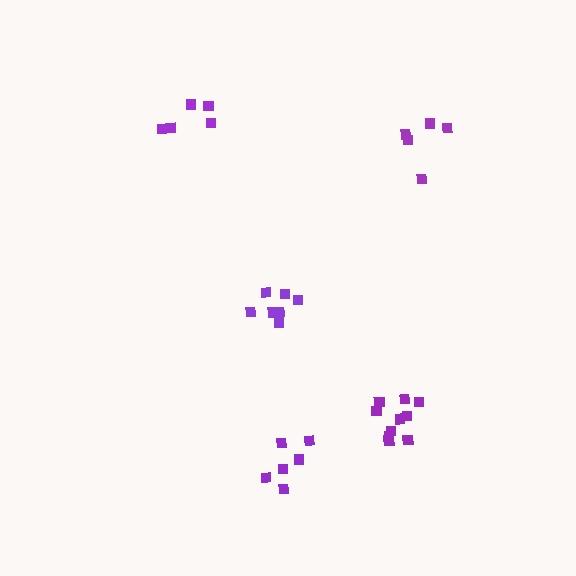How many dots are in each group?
Group 1: 5 dots, Group 2: 5 dots, Group 3: 6 dots, Group 4: 11 dots, Group 5: 7 dots (34 total).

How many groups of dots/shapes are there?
There are 5 groups.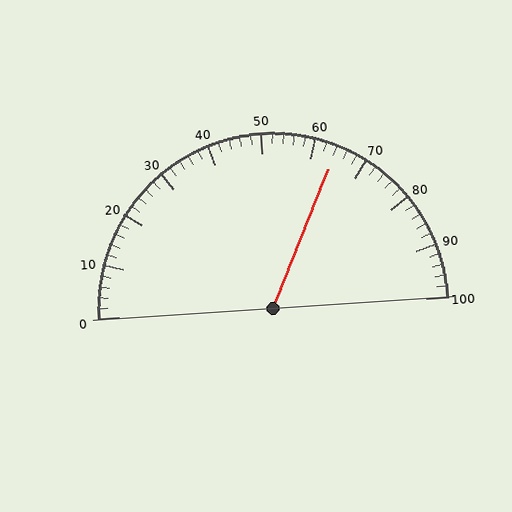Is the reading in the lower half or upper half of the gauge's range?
The reading is in the upper half of the range (0 to 100).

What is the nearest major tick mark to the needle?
The nearest major tick mark is 60.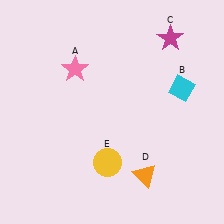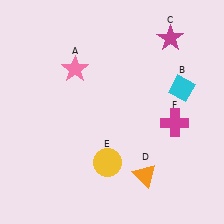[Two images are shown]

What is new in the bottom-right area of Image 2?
A magenta cross (F) was added in the bottom-right area of Image 2.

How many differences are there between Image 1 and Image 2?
There is 1 difference between the two images.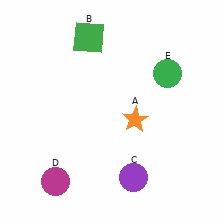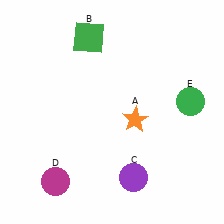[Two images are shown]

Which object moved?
The green circle (E) moved down.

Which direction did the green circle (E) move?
The green circle (E) moved down.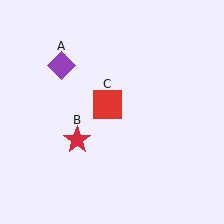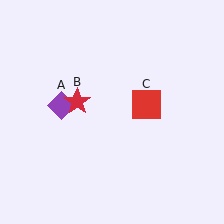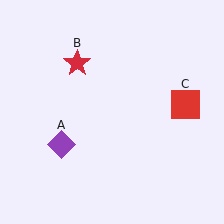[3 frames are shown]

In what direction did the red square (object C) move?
The red square (object C) moved right.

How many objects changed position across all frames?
3 objects changed position: purple diamond (object A), red star (object B), red square (object C).